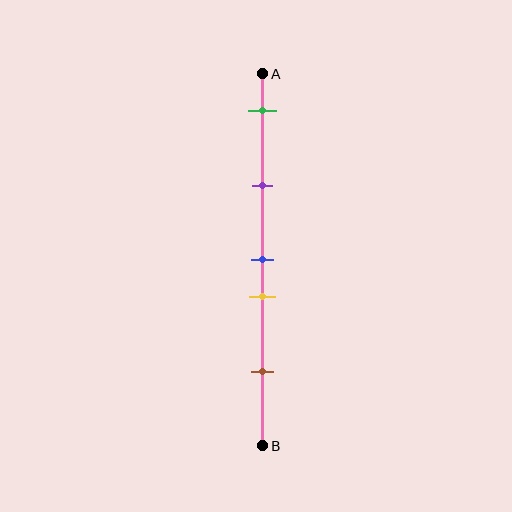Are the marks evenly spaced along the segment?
No, the marks are not evenly spaced.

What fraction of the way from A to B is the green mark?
The green mark is approximately 10% (0.1) of the way from A to B.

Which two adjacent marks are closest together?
The blue and yellow marks are the closest adjacent pair.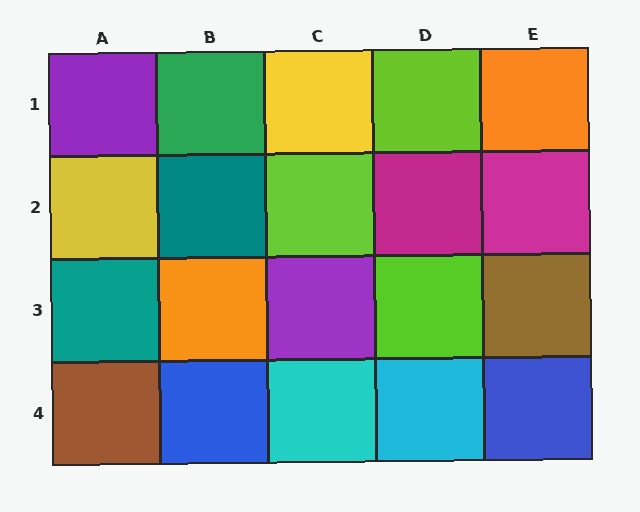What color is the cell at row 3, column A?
Teal.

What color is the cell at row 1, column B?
Green.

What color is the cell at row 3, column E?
Brown.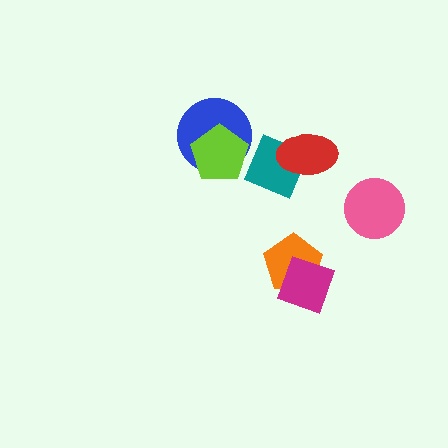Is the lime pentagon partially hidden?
No, no other shape covers it.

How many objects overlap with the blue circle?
1 object overlaps with the blue circle.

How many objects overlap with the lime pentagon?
2 objects overlap with the lime pentagon.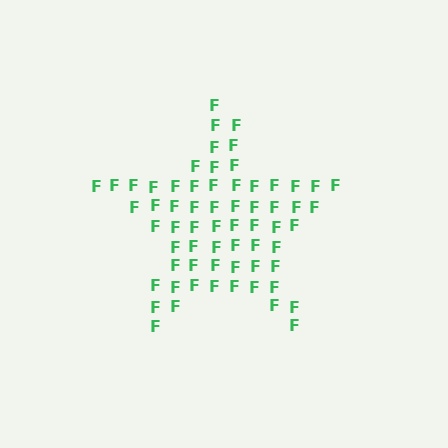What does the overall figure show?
The overall figure shows a star.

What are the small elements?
The small elements are letter F's.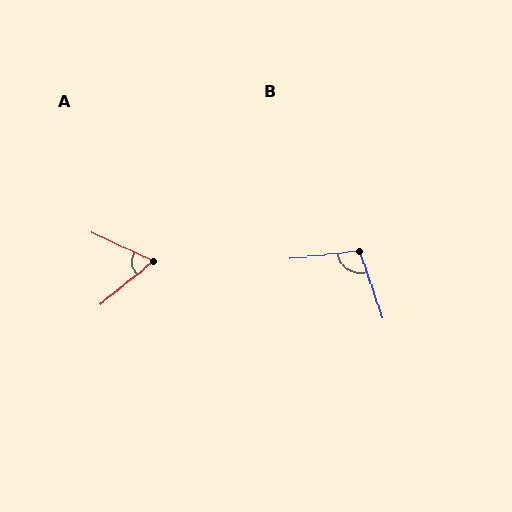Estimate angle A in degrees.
Approximately 63 degrees.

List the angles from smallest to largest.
A (63°), B (102°).